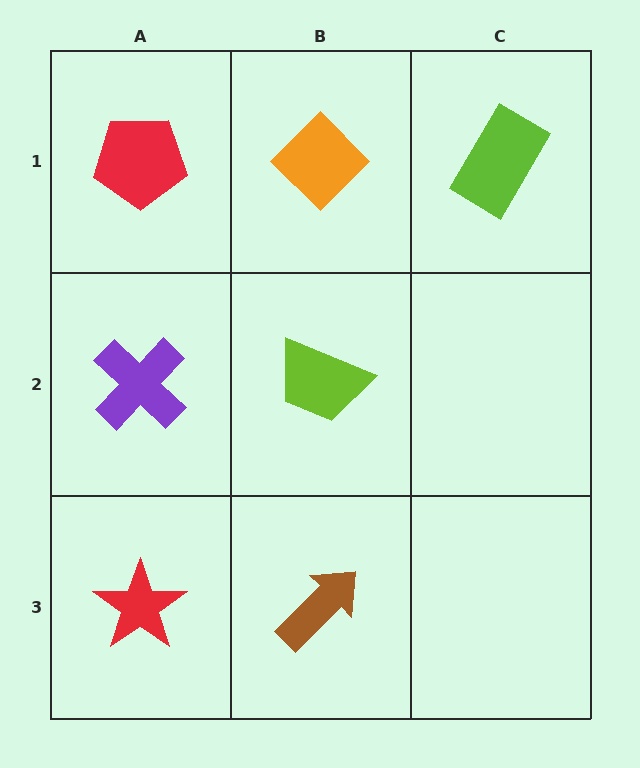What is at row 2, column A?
A purple cross.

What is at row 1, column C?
A lime rectangle.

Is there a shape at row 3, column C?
No, that cell is empty.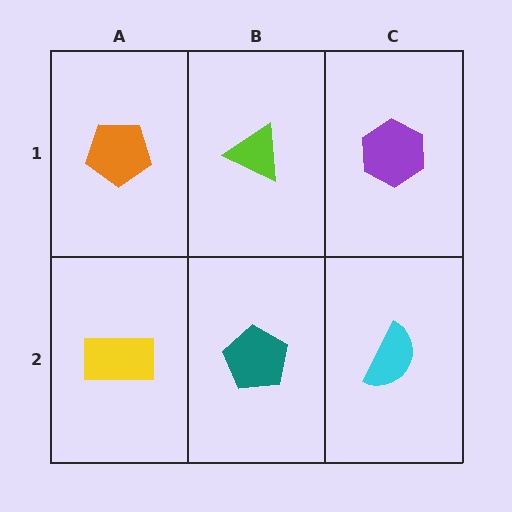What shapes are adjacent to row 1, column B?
A teal pentagon (row 2, column B), an orange pentagon (row 1, column A), a purple hexagon (row 1, column C).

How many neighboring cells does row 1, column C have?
2.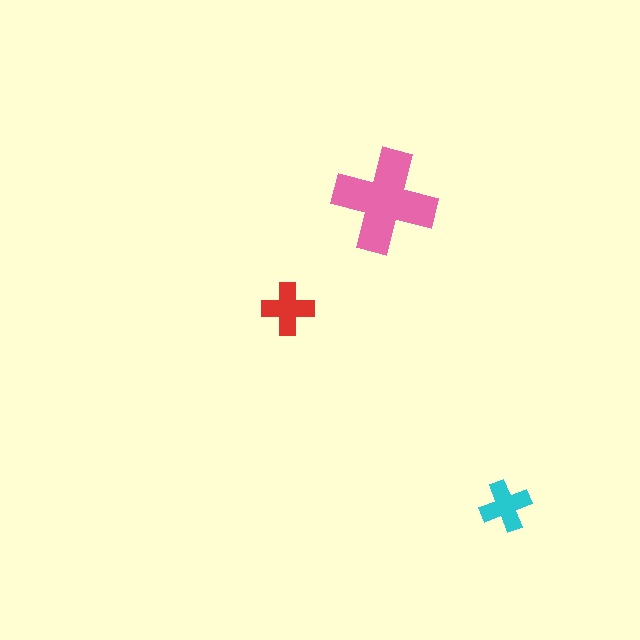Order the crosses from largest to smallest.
the pink one, the red one, the cyan one.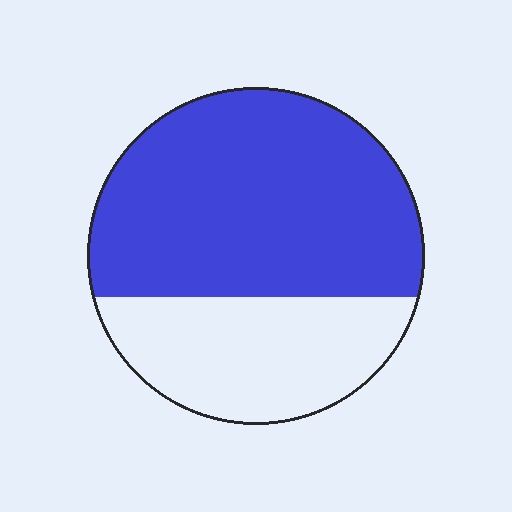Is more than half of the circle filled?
Yes.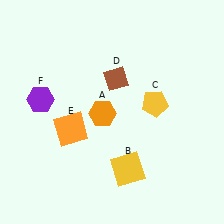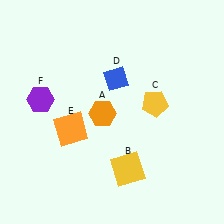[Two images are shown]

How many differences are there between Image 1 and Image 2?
There is 1 difference between the two images.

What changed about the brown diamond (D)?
In Image 1, D is brown. In Image 2, it changed to blue.